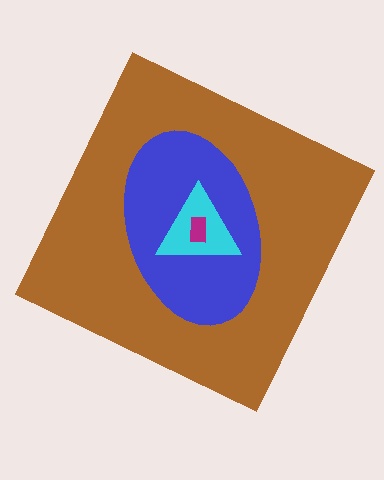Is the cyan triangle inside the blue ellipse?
Yes.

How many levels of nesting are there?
4.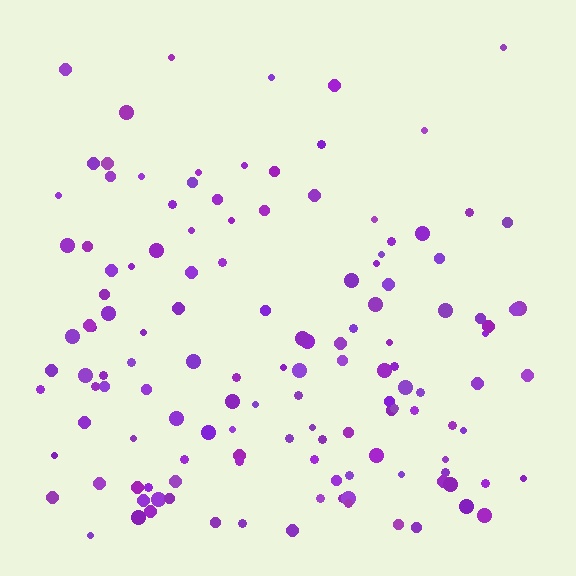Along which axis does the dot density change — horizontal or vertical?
Vertical.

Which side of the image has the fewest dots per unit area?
The top.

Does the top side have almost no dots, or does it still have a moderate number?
Still a moderate number, just noticeably fewer than the bottom.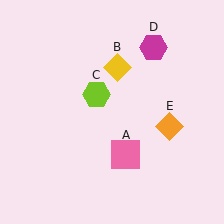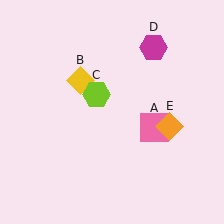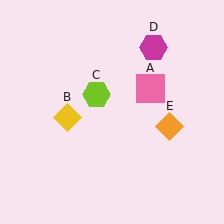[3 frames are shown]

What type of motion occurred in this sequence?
The pink square (object A), yellow diamond (object B) rotated counterclockwise around the center of the scene.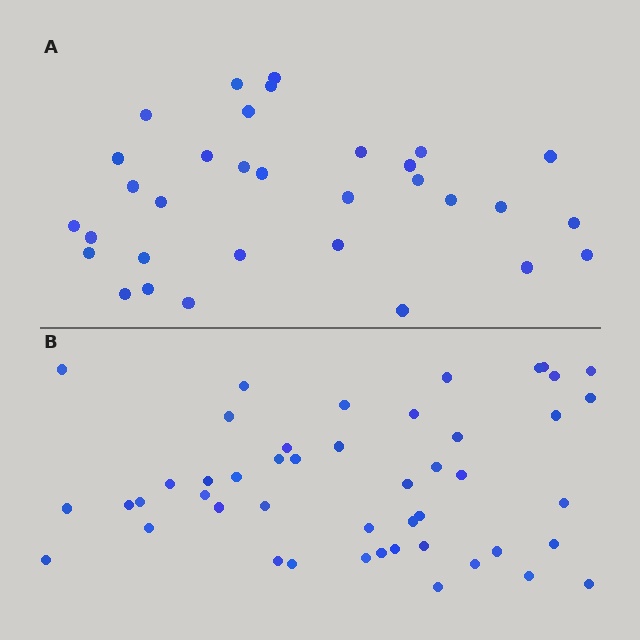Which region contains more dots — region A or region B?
Region B (the bottom region) has more dots.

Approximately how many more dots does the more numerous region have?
Region B has approximately 15 more dots than region A.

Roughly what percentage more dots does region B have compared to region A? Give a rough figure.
About 45% more.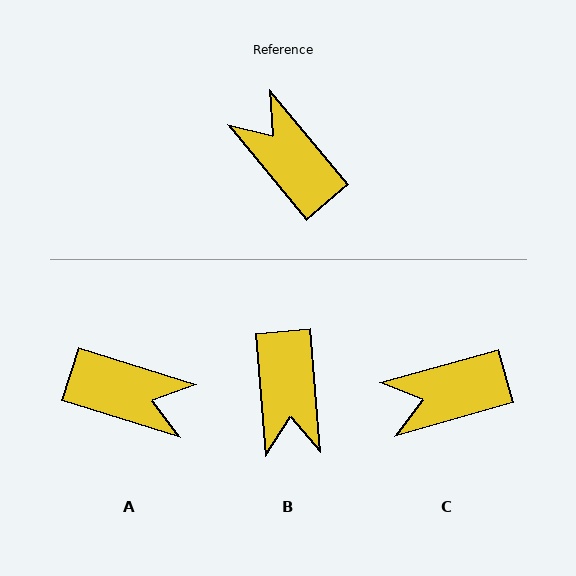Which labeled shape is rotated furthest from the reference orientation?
A, about 147 degrees away.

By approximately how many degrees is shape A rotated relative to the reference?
Approximately 147 degrees clockwise.